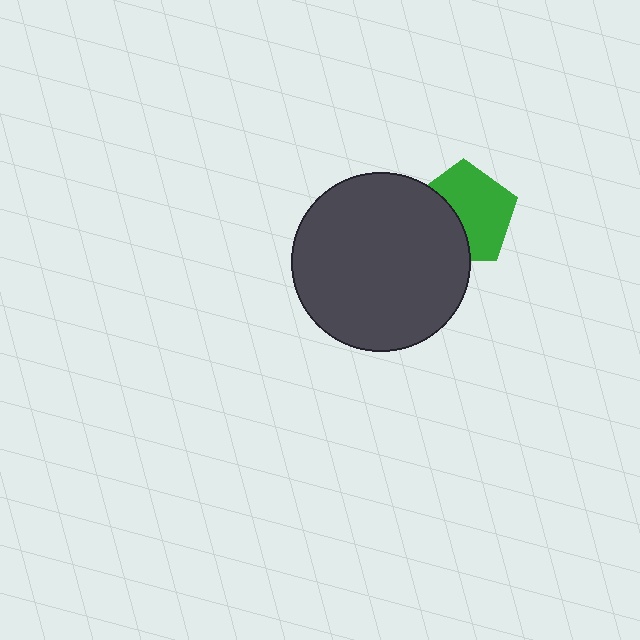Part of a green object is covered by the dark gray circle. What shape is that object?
It is a pentagon.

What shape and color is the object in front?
The object in front is a dark gray circle.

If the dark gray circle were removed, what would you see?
You would see the complete green pentagon.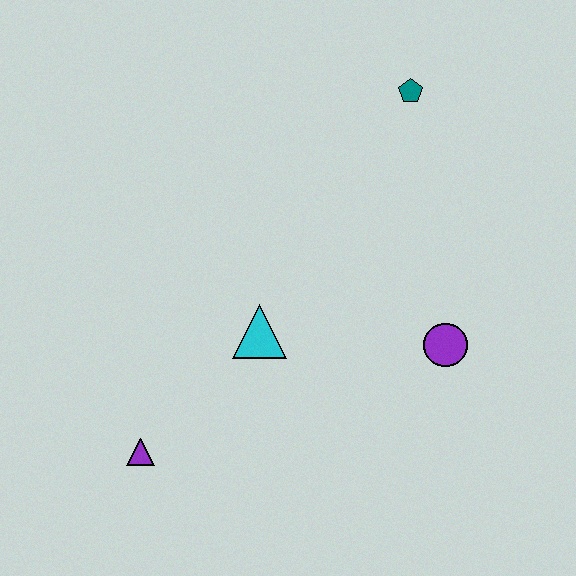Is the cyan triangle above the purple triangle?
Yes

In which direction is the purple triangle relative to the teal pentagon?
The purple triangle is below the teal pentagon.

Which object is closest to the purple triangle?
The cyan triangle is closest to the purple triangle.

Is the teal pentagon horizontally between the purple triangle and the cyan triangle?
No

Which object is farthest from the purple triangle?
The teal pentagon is farthest from the purple triangle.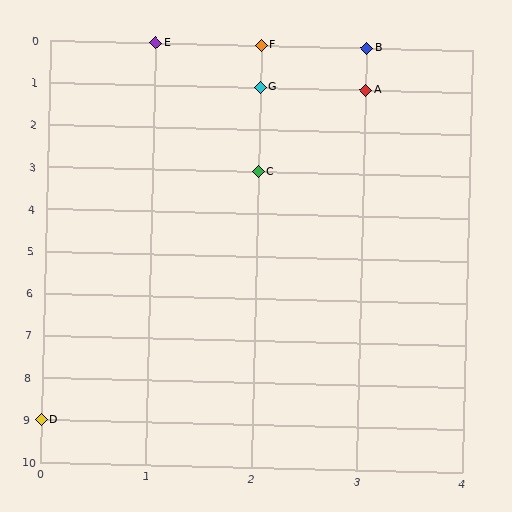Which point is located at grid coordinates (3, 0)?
Point B is at (3, 0).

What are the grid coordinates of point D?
Point D is at grid coordinates (0, 9).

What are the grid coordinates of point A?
Point A is at grid coordinates (3, 1).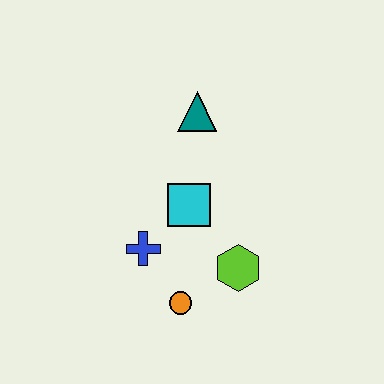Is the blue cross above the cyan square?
No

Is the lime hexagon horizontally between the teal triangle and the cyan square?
No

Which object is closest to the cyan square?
The blue cross is closest to the cyan square.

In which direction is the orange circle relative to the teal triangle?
The orange circle is below the teal triangle.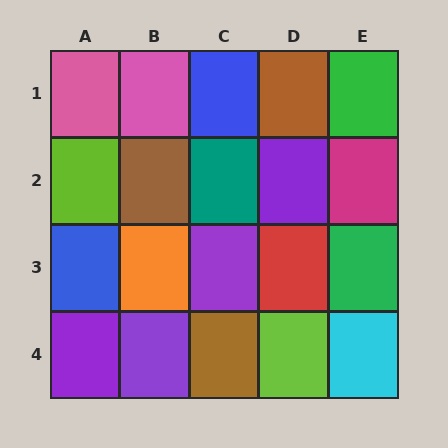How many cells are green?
2 cells are green.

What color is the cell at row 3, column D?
Red.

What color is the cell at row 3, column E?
Green.